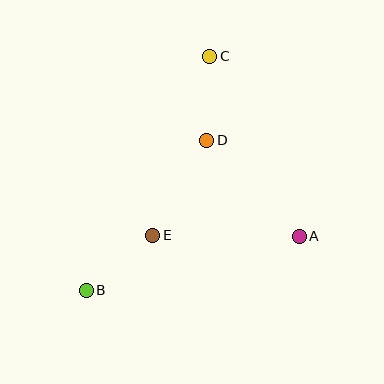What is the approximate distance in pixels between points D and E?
The distance between D and E is approximately 109 pixels.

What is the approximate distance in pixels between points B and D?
The distance between B and D is approximately 193 pixels.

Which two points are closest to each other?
Points C and D are closest to each other.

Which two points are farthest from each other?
Points B and C are farthest from each other.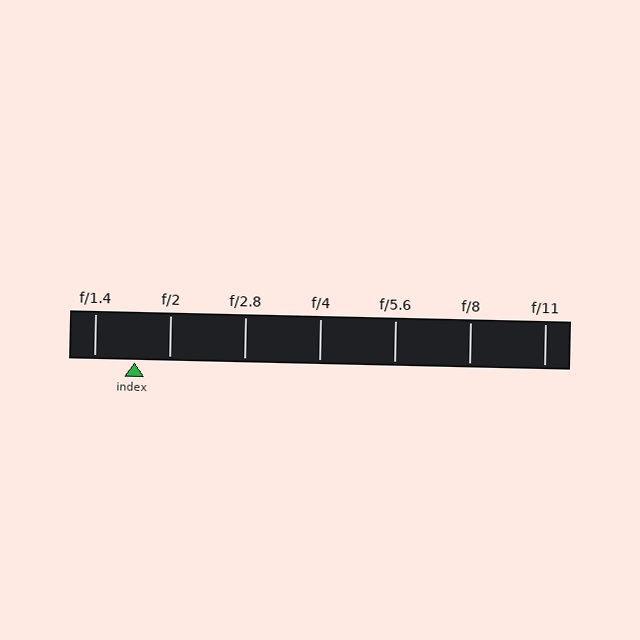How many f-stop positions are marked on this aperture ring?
There are 7 f-stop positions marked.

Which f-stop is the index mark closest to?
The index mark is closest to f/2.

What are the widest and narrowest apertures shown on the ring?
The widest aperture shown is f/1.4 and the narrowest is f/11.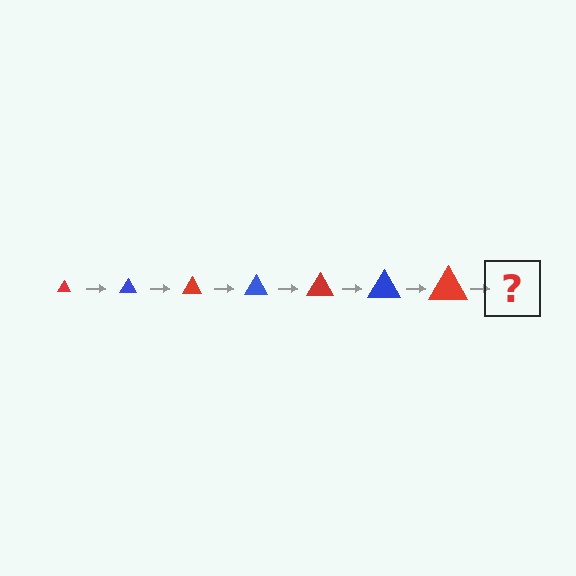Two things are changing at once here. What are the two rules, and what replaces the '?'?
The two rules are that the triangle grows larger each step and the color cycles through red and blue. The '?' should be a blue triangle, larger than the previous one.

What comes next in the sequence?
The next element should be a blue triangle, larger than the previous one.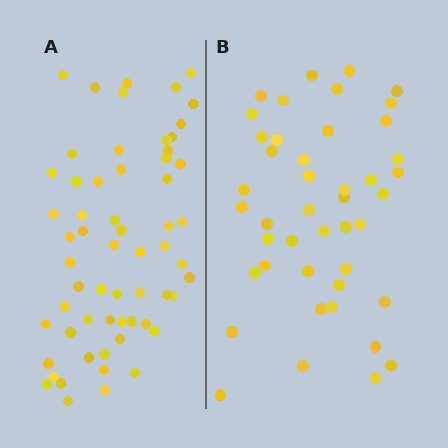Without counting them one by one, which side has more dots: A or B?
Region A (the left region) has more dots.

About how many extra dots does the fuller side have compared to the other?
Region A has approximately 15 more dots than region B.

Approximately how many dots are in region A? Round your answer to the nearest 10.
About 60 dots.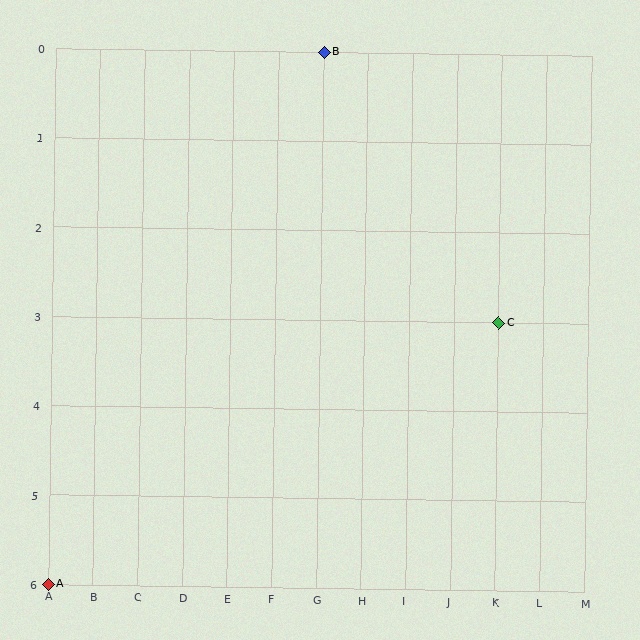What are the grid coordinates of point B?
Point B is at grid coordinates (G, 0).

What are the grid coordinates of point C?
Point C is at grid coordinates (K, 3).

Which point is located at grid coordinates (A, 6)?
Point A is at (A, 6).